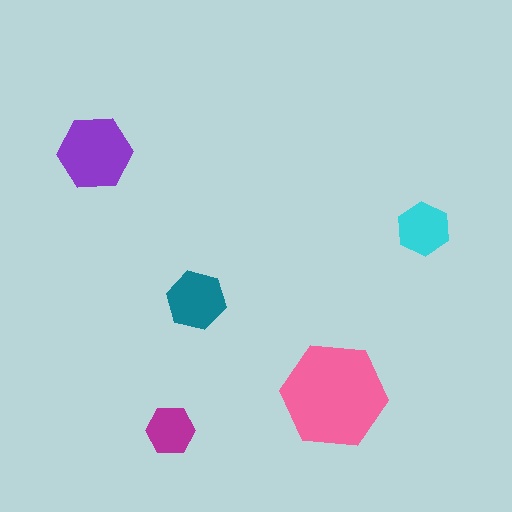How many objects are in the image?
There are 5 objects in the image.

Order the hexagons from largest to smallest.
the pink one, the purple one, the teal one, the cyan one, the magenta one.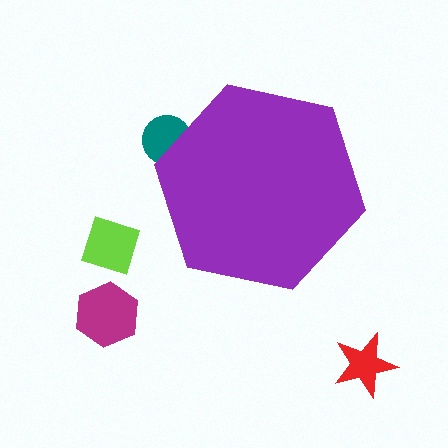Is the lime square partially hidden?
No, the lime square is fully visible.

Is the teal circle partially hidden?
Yes, the teal circle is partially hidden behind the purple hexagon.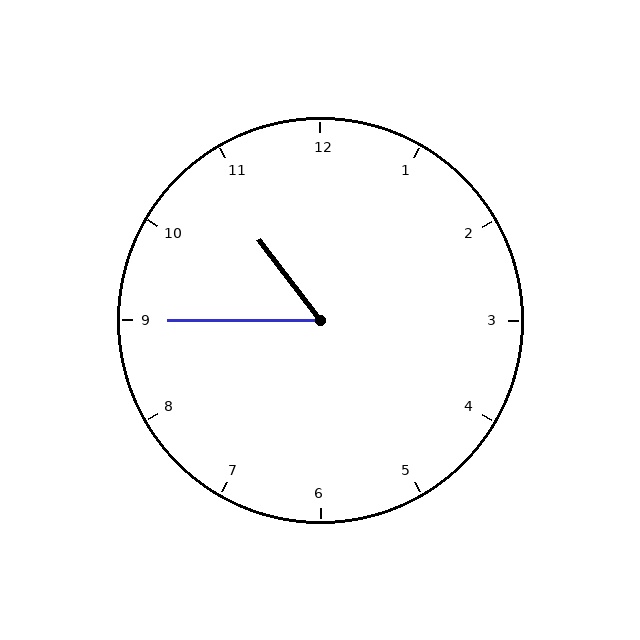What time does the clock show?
10:45.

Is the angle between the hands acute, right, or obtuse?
It is acute.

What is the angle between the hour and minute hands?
Approximately 52 degrees.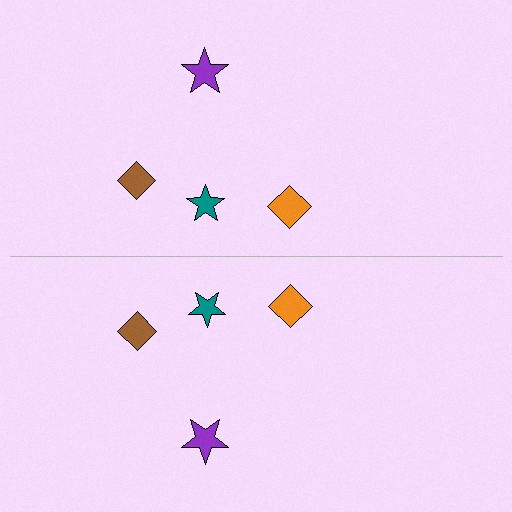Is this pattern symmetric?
Yes, this pattern has bilateral (reflection) symmetry.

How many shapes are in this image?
There are 8 shapes in this image.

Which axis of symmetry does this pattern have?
The pattern has a horizontal axis of symmetry running through the center of the image.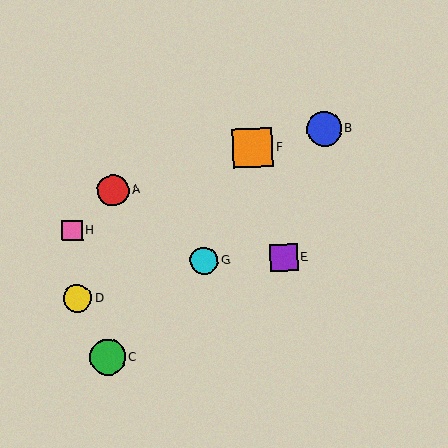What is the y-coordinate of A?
Object A is at y≈190.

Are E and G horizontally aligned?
Yes, both are at y≈258.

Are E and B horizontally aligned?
No, E is at y≈258 and B is at y≈129.